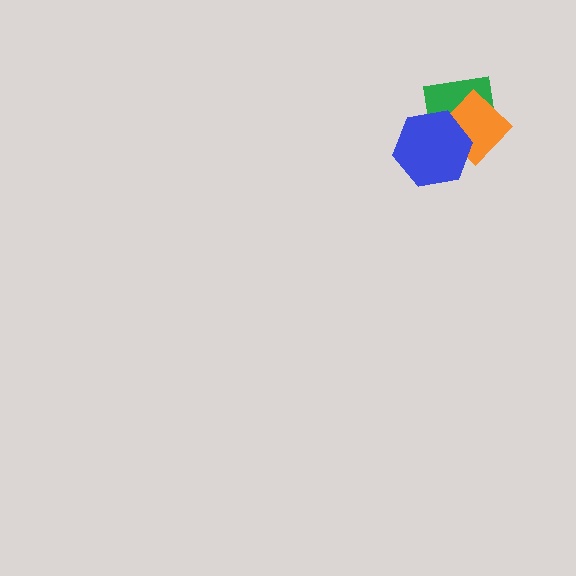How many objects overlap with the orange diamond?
2 objects overlap with the orange diamond.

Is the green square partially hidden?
Yes, it is partially covered by another shape.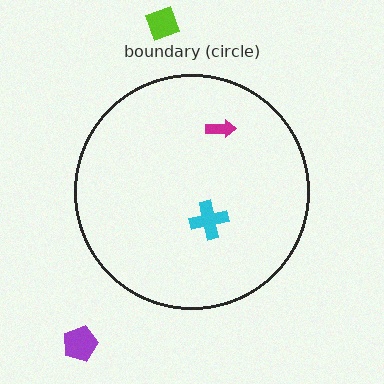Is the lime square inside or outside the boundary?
Outside.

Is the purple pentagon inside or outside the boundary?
Outside.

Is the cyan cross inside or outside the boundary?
Inside.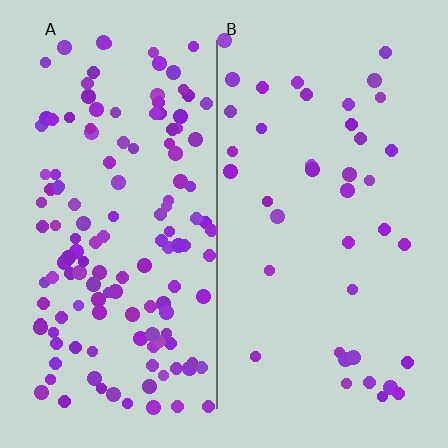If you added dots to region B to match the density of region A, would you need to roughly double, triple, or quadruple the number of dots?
Approximately triple.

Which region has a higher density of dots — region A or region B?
A (the left).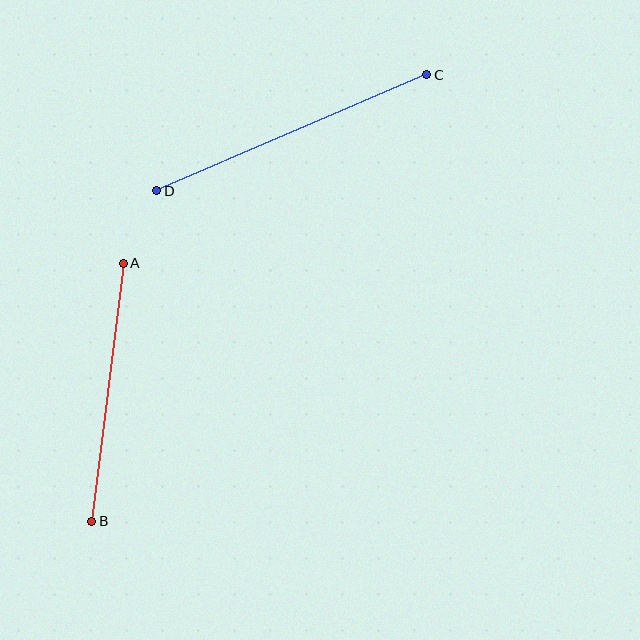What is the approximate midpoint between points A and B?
The midpoint is at approximately (107, 392) pixels.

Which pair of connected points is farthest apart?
Points C and D are farthest apart.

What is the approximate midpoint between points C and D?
The midpoint is at approximately (292, 133) pixels.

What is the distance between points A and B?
The distance is approximately 260 pixels.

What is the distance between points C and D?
The distance is approximately 294 pixels.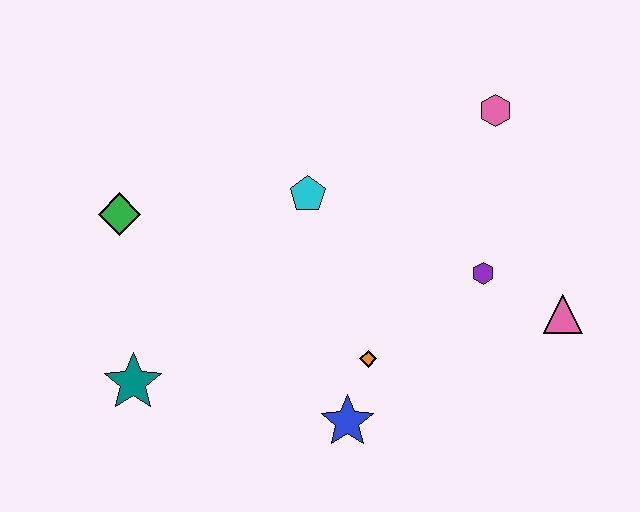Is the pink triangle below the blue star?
No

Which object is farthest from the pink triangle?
The green diamond is farthest from the pink triangle.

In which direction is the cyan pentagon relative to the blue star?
The cyan pentagon is above the blue star.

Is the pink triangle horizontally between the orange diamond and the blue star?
No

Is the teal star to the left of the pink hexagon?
Yes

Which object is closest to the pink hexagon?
The purple hexagon is closest to the pink hexagon.